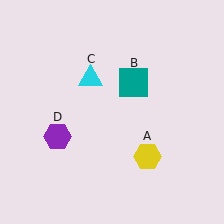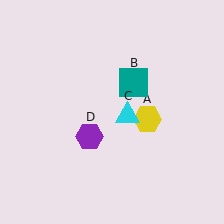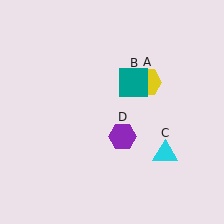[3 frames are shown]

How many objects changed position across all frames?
3 objects changed position: yellow hexagon (object A), cyan triangle (object C), purple hexagon (object D).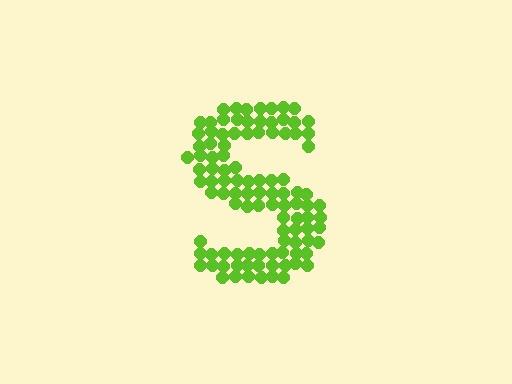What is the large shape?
The large shape is the letter S.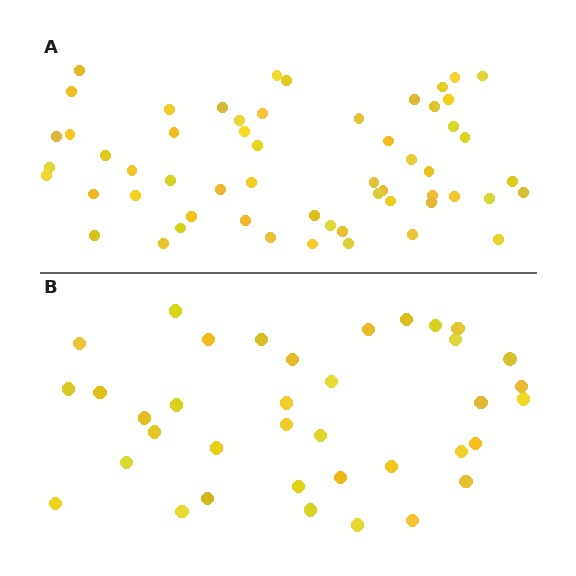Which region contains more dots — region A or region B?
Region A (the top region) has more dots.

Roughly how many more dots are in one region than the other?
Region A has approximately 20 more dots than region B.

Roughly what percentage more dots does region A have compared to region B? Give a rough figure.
About 55% more.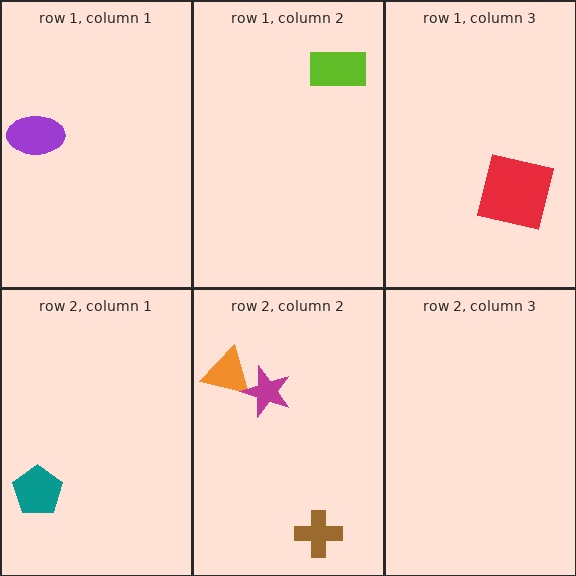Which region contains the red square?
The row 1, column 3 region.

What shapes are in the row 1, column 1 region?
The purple ellipse.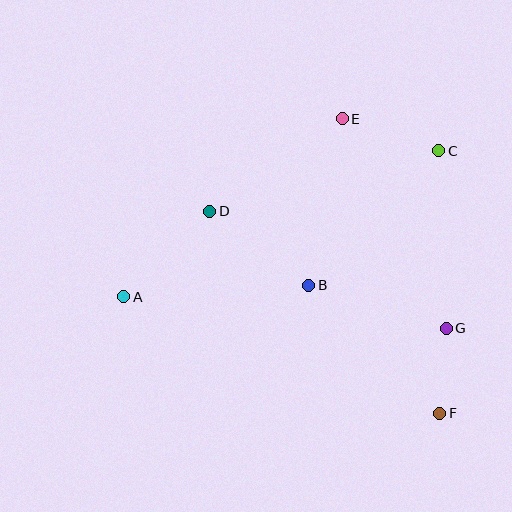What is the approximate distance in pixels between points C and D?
The distance between C and D is approximately 237 pixels.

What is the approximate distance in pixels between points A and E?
The distance between A and E is approximately 282 pixels.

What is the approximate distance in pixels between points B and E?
The distance between B and E is approximately 170 pixels.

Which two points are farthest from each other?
Points A and C are farthest from each other.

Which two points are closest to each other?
Points F and G are closest to each other.